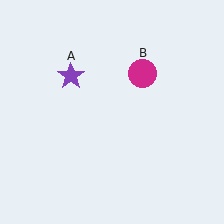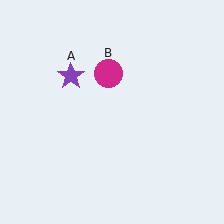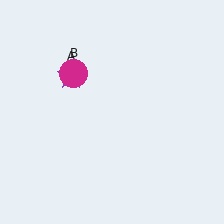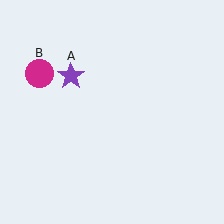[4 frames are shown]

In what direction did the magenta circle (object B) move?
The magenta circle (object B) moved left.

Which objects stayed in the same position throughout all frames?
Purple star (object A) remained stationary.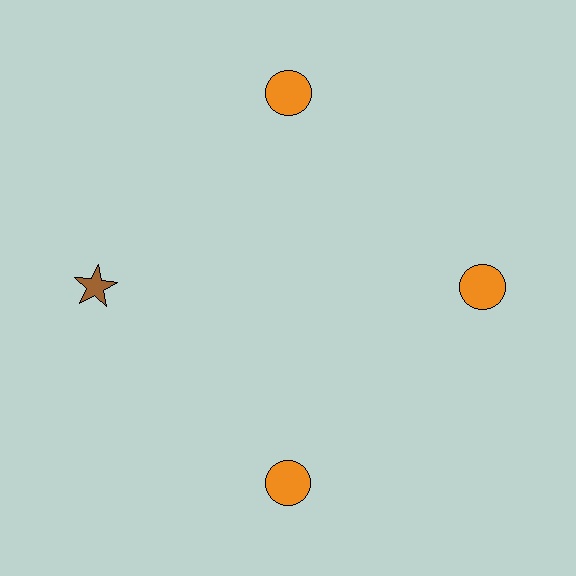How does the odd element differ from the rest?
It differs in both color (brown instead of orange) and shape (star instead of circle).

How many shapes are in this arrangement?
There are 4 shapes arranged in a ring pattern.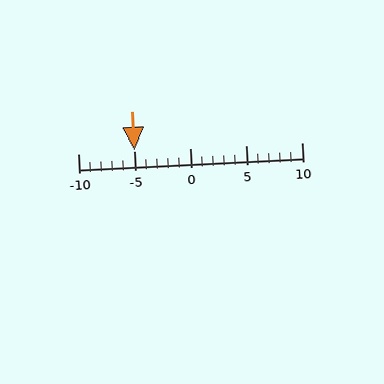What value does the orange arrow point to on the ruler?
The orange arrow points to approximately -5.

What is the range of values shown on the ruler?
The ruler shows values from -10 to 10.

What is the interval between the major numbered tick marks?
The major tick marks are spaced 5 units apart.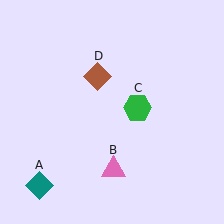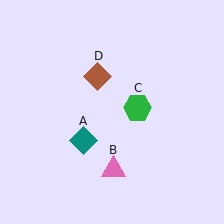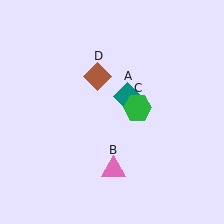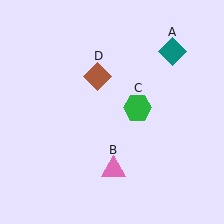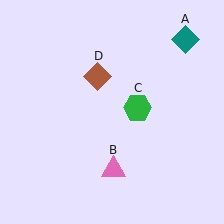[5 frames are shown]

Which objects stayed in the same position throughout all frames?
Pink triangle (object B) and green hexagon (object C) and brown diamond (object D) remained stationary.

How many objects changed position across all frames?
1 object changed position: teal diamond (object A).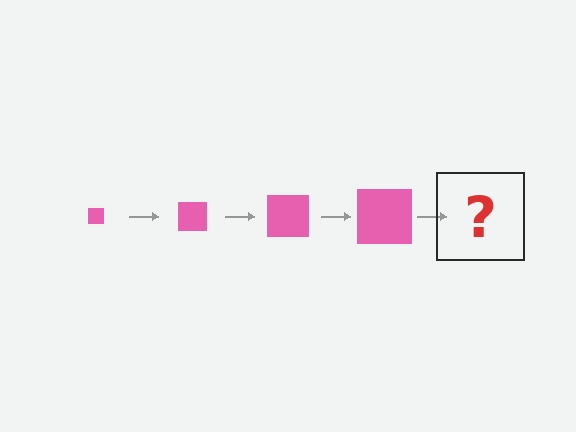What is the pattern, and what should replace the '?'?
The pattern is that the square gets progressively larger each step. The '?' should be a pink square, larger than the previous one.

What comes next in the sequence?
The next element should be a pink square, larger than the previous one.